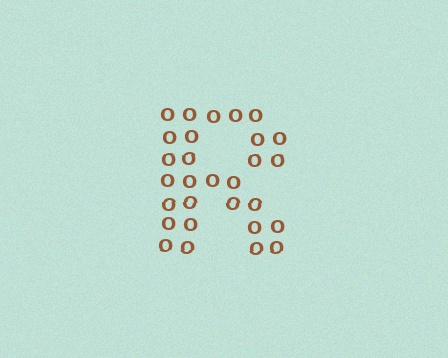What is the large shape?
The large shape is the letter R.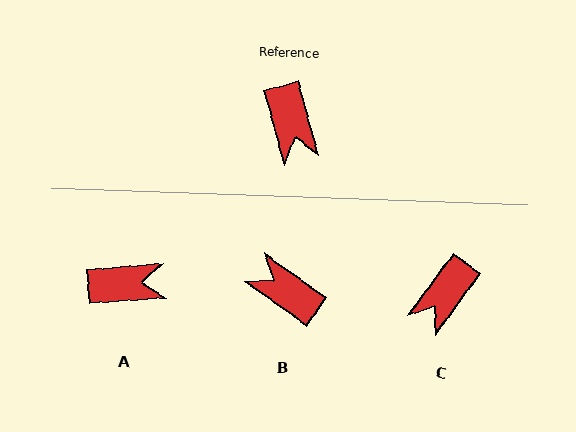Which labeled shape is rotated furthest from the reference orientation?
B, about 141 degrees away.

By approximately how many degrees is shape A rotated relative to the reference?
Approximately 79 degrees counter-clockwise.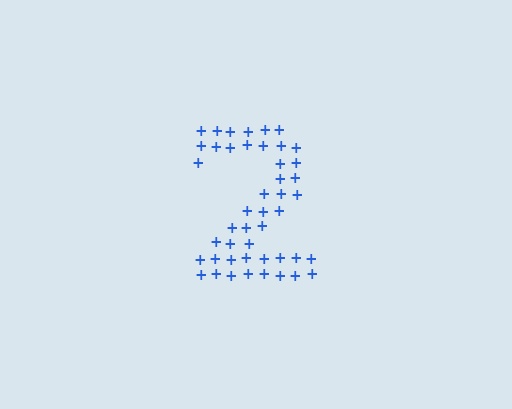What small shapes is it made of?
It is made of small plus signs.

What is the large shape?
The large shape is the digit 2.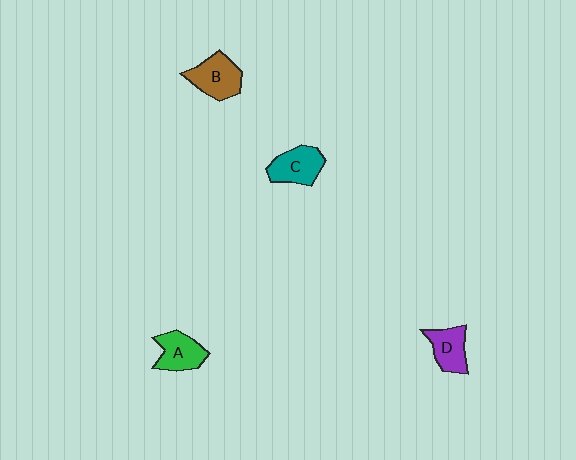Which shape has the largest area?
Shape B (brown).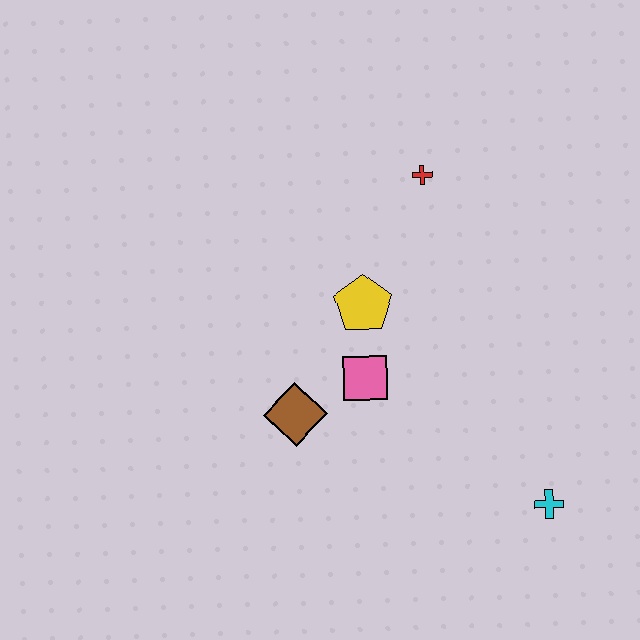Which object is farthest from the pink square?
The cyan cross is farthest from the pink square.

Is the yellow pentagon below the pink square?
No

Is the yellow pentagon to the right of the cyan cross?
No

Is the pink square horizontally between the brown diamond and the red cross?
Yes